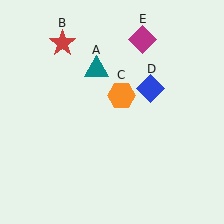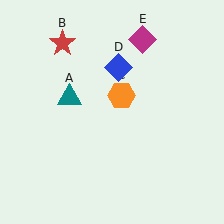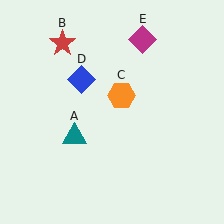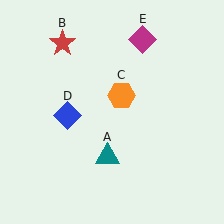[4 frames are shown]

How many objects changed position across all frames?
2 objects changed position: teal triangle (object A), blue diamond (object D).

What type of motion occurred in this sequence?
The teal triangle (object A), blue diamond (object D) rotated counterclockwise around the center of the scene.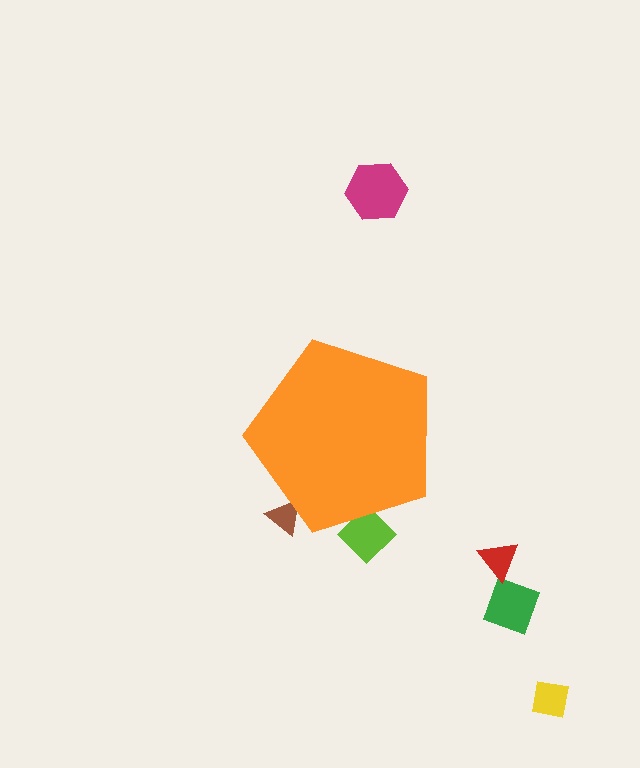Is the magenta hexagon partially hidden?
No, the magenta hexagon is fully visible.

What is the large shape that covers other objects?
An orange pentagon.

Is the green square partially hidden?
No, the green square is fully visible.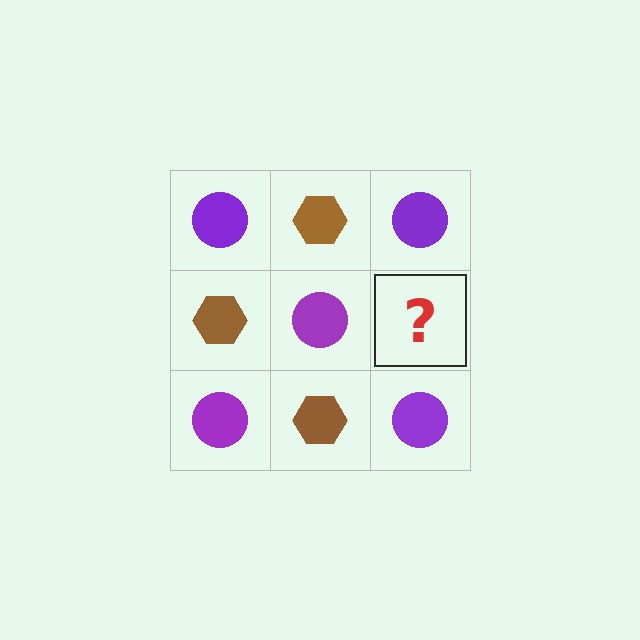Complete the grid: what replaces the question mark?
The question mark should be replaced with a brown hexagon.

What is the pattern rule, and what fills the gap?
The rule is that it alternates purple circle and brown hexagon in a checkerboard pattern. The gap should be filled with a brown hexagon.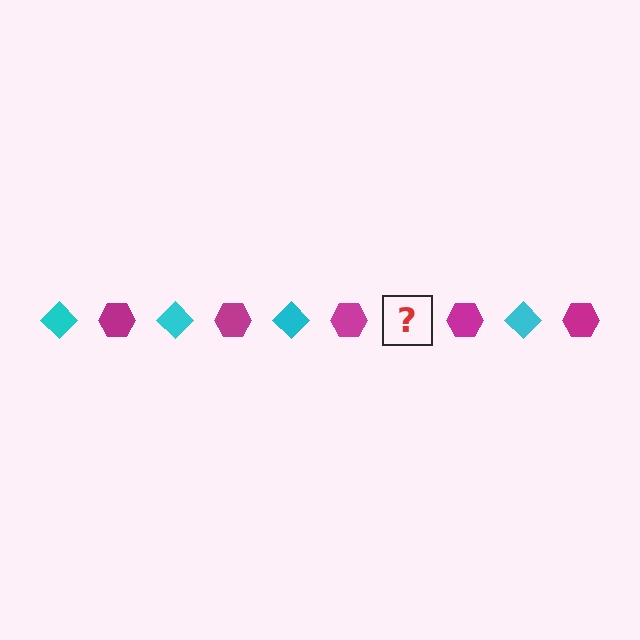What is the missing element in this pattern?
The missing element is a cyan diamond.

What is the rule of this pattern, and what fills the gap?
The rule is that the pattern alternates between cyan diamond and magenta hexagon. The gap should be filled with a cyan diamond.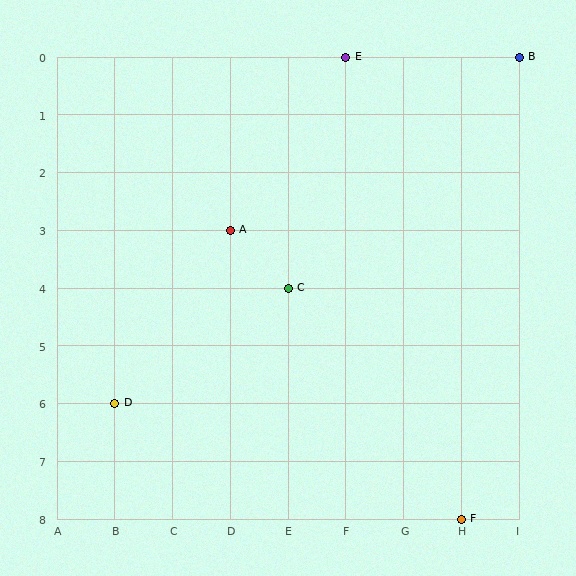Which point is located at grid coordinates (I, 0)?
Point B is at (I, 0).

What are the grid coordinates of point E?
Point E is at grid coordinates (F, 0).